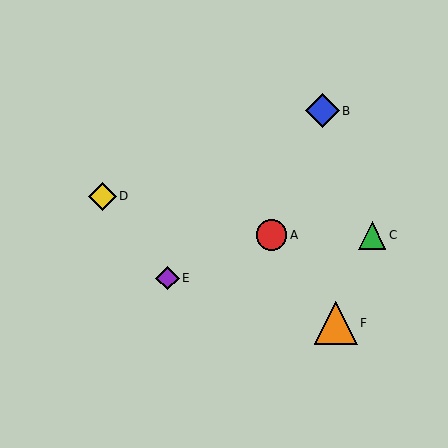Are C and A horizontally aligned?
Yes, both are at y≈235.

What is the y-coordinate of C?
Object C is at y≈235.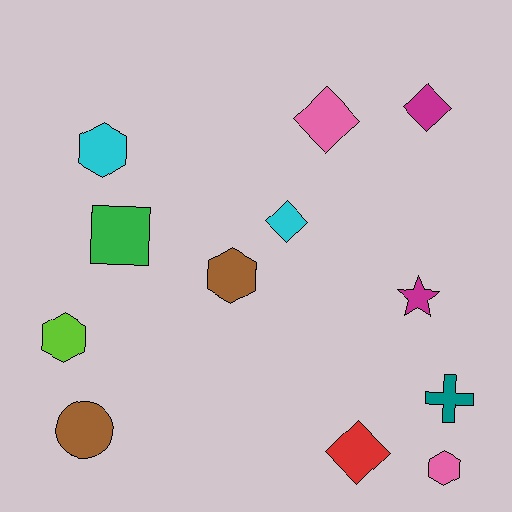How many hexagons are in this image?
There are 4 hexagons.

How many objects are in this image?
There are 12 objects.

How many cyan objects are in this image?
There are 2 cyan objects.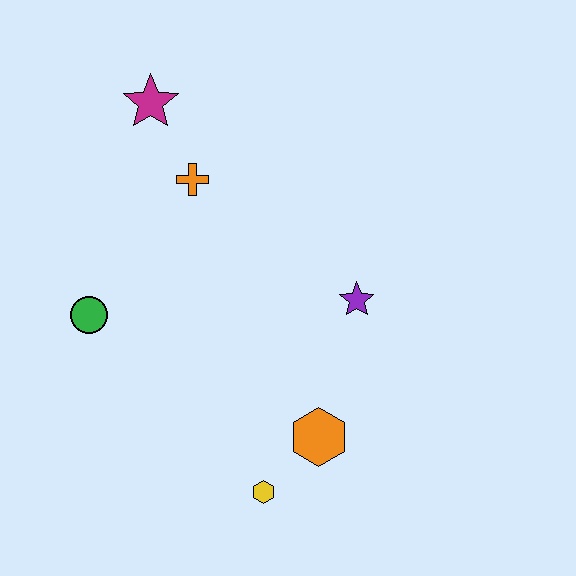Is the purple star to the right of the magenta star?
Yes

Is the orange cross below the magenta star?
Yes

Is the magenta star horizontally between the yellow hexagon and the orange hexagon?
No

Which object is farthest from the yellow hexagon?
The magenta star is farthest from the yellow hexagon.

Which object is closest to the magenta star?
The orange cross is closest to the magenta star.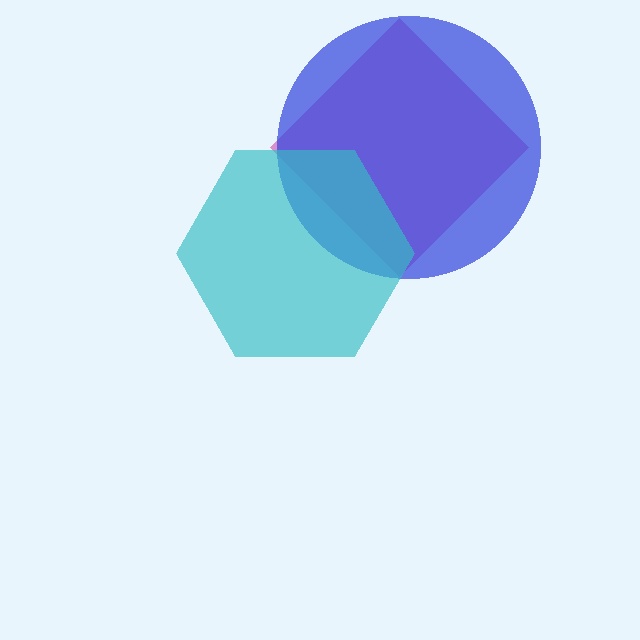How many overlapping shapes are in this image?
There are 3 overlapping shapes in the image.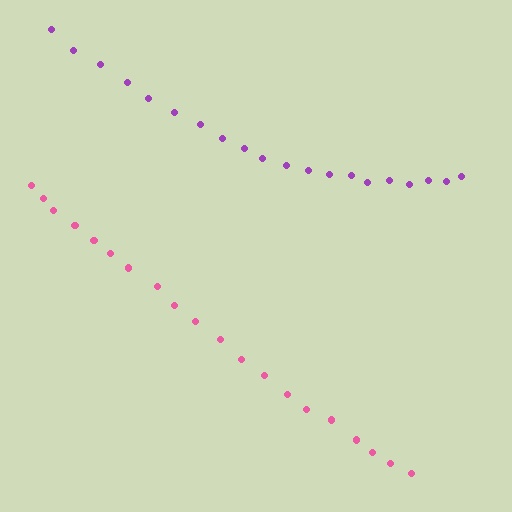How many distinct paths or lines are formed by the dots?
There are 2 distinct paths.